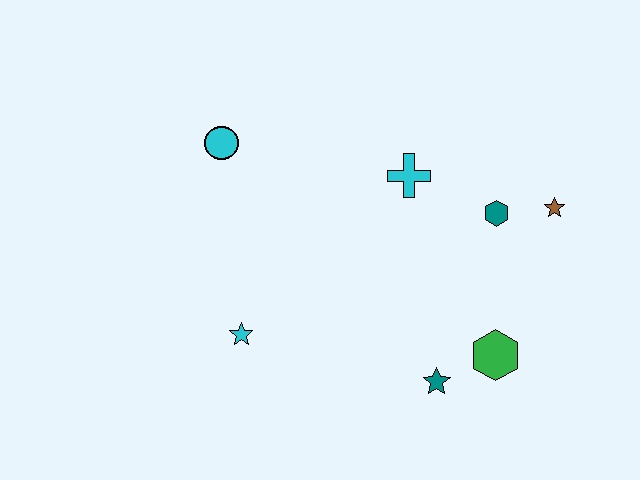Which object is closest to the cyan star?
The cyan circle is closest to the cyan star.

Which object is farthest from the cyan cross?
The cyan star is farthest from the cyan cross.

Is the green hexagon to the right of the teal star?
Yes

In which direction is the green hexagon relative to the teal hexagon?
The green hexagon is below the teal hexagon.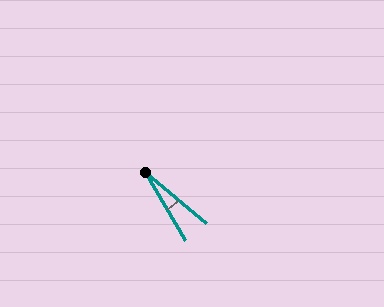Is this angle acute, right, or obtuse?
It is acute.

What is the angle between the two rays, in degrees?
Approximately 19 degrees.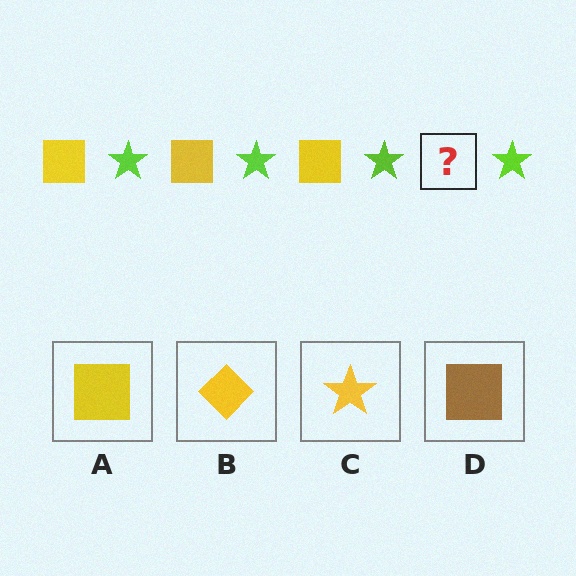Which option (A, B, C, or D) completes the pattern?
A.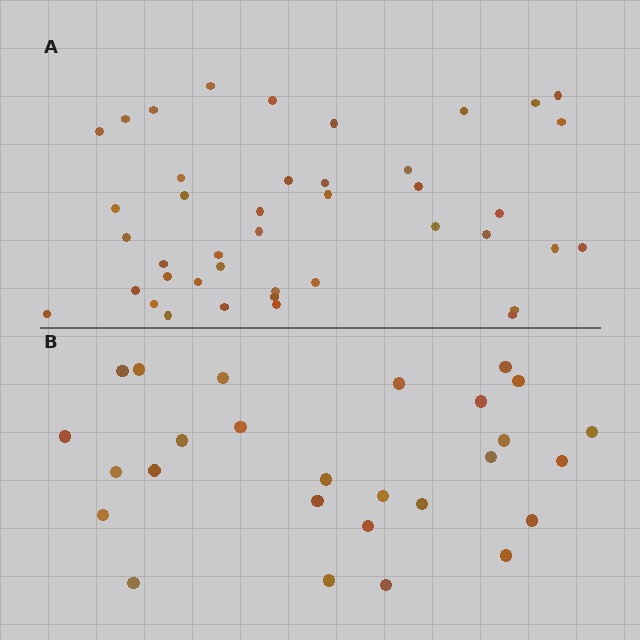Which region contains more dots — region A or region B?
Region A (the top region) has more dots.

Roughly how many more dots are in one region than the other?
Region A has approximately 15 more dots than region B.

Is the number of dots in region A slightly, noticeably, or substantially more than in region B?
Region A has substantially more. The ratio is roughly 1.6 to 1.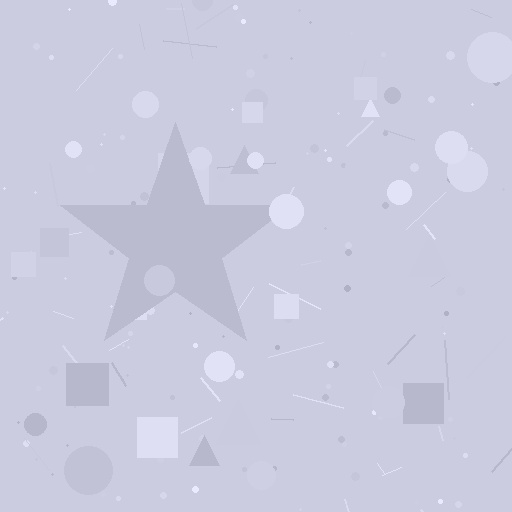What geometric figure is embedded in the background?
A star is embedded in the background.